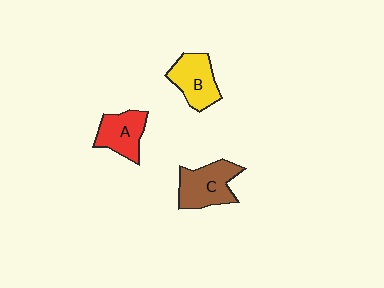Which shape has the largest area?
Shape C (brown).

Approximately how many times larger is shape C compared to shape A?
Approximately 1.3 times.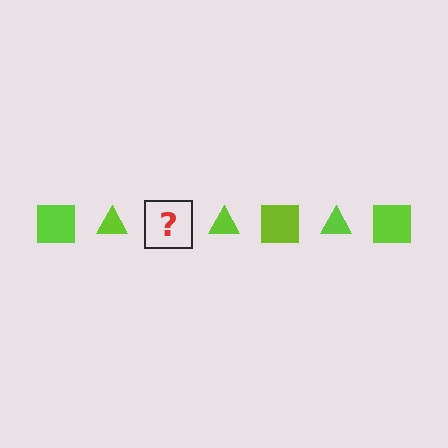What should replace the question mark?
The question mark should be replaced with a lime square.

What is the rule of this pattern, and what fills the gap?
The rule is that the pattern cycles through square, triangle shapes in lime. The gap should be filled with a lime square.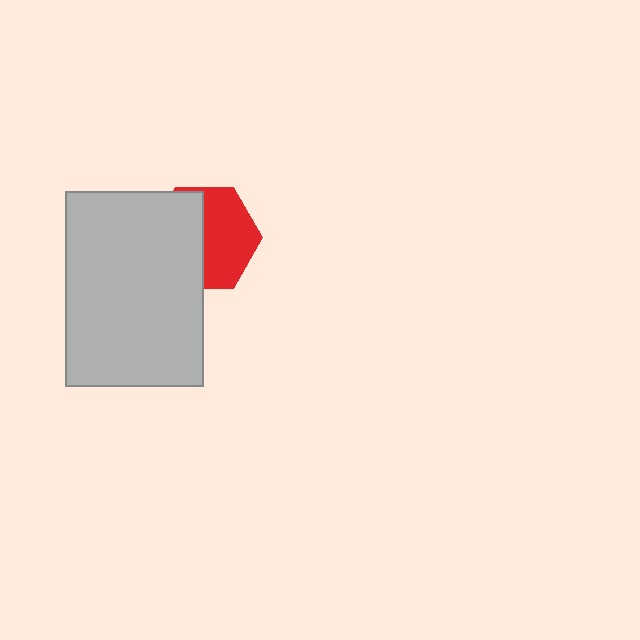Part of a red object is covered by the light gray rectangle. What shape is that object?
It is a hexagon.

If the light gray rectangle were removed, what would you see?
You would see the complete red hexagon.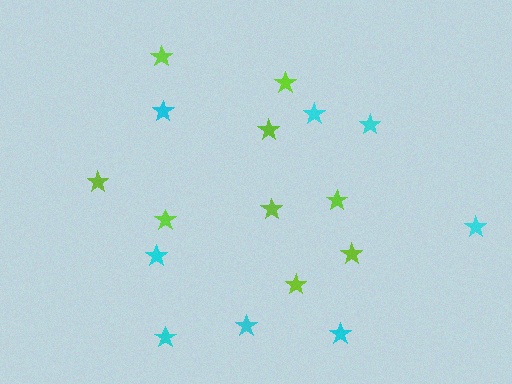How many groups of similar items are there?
There are 2 groups: one group of cyan stars (8) and one group of lime stars (9).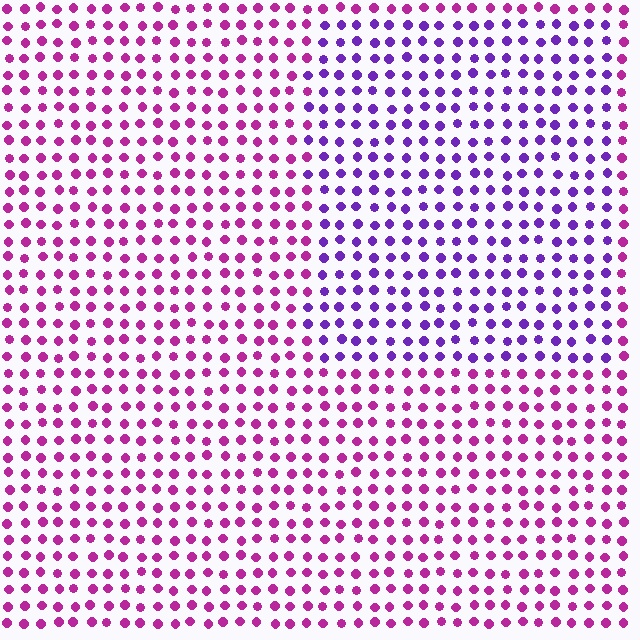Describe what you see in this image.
The image is filled with small magenta elements in a uniform arrangement. A rectangle-shaped region is visible where the elements are tinted to a slightly different hue, forming a subtle color boundary.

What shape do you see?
I see a rectangle.